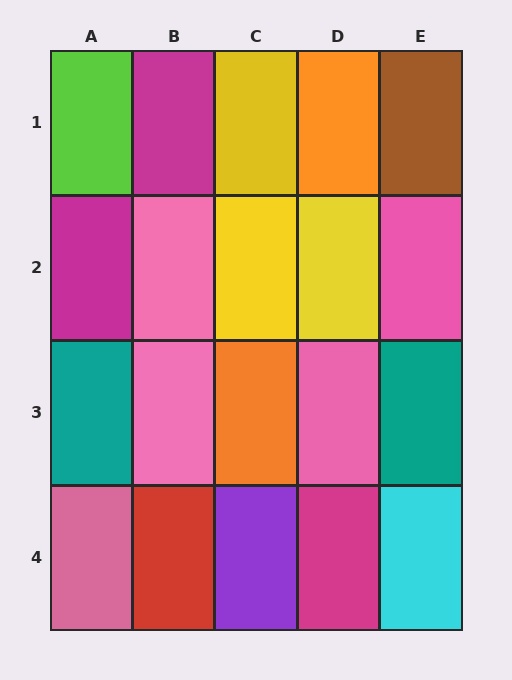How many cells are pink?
5 cells are pink.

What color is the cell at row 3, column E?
Teal.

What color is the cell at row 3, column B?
Pink.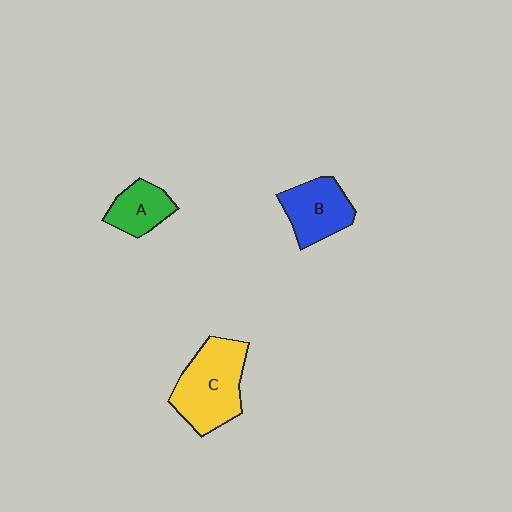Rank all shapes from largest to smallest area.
From largest to smallest: C (yellow), B (blue), A (green).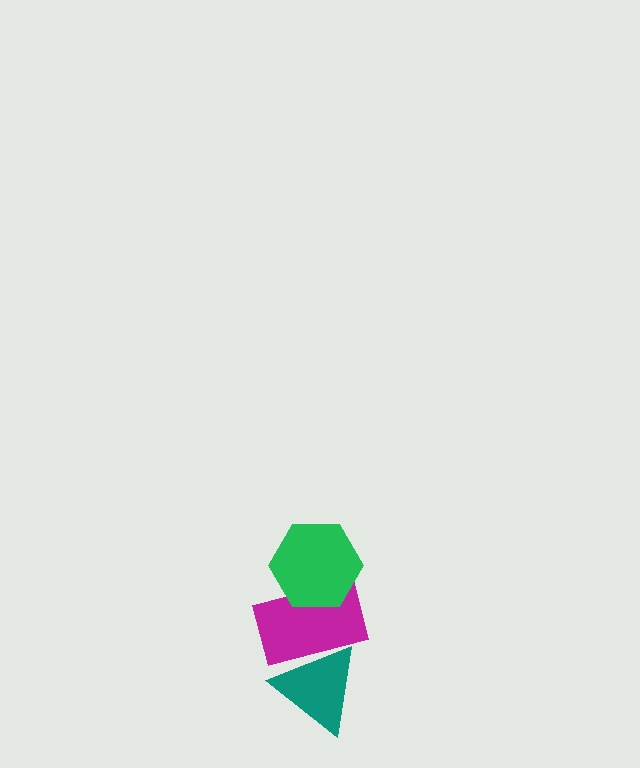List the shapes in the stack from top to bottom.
From top to bottom: the green hexagon, the magenta rectangle, the teal triangle.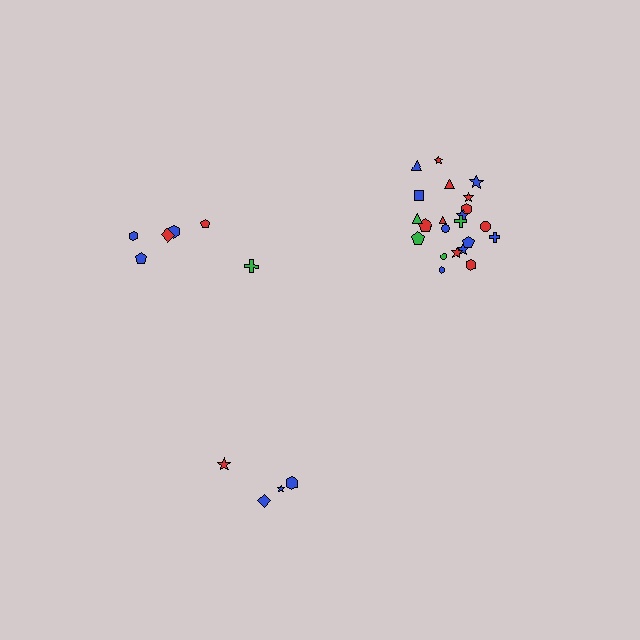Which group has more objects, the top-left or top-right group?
The top-right group.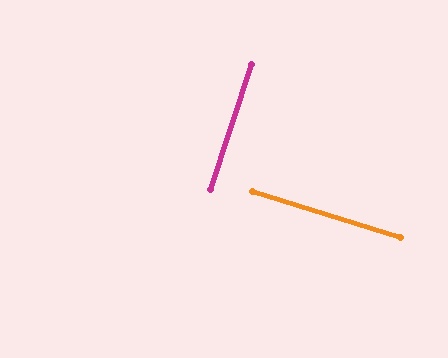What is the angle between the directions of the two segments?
Approximately 89 degrees.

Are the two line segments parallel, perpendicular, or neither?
Perpendicular — they meet at approximately 89°.